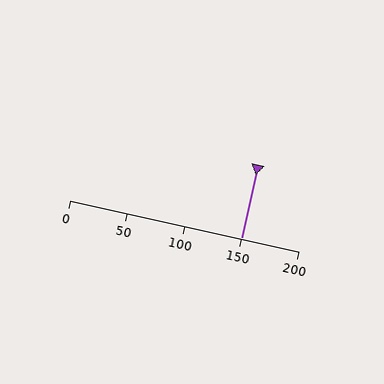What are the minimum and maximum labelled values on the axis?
The axis runs from 0 to 200.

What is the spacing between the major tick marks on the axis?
The major ticks are spaced 50 apart.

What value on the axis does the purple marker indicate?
The marker indicates approximately 150.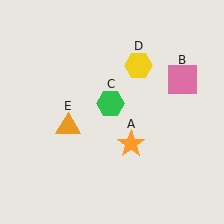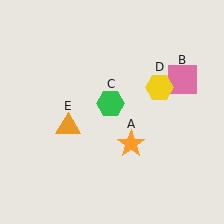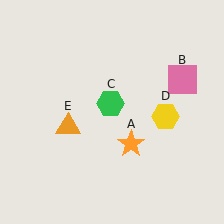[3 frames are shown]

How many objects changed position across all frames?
1 object changed position: yellow hexagon (object D).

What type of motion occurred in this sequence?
The yellow hexagon (object D) rotated clockwise around the center of the scene.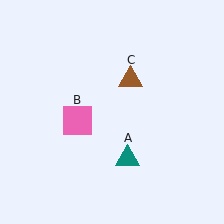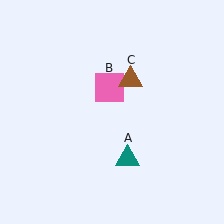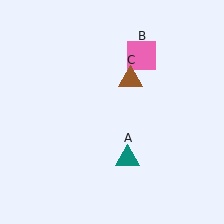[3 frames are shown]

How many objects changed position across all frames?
1 object changed position: pink square (object B).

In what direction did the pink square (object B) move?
The pink square (object B) moved up and to the right.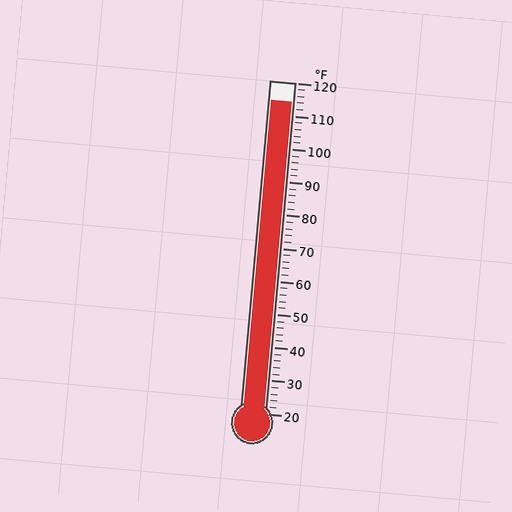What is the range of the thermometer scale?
The thermometer scale ranges from 20°F to 120°F.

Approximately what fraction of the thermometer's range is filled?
The thermometer is filled to approximately 95% of its range.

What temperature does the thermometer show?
The thermometer shows approximately 114°F.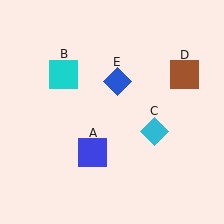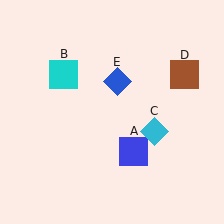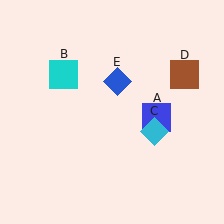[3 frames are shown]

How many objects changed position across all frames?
1 object changed position: blue square (object A).